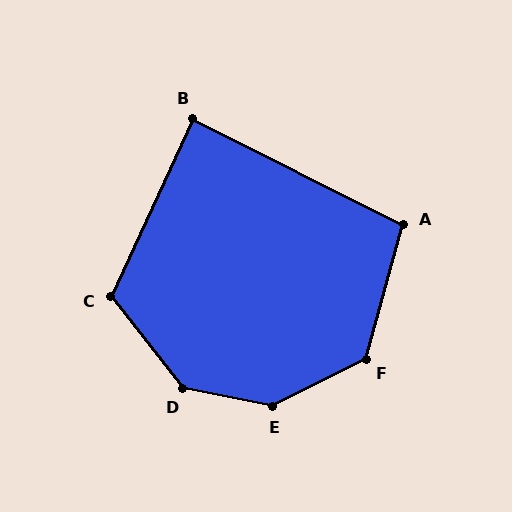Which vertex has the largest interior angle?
E, at approximately 142 degrees.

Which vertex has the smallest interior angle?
B, at approximately 88 degrees.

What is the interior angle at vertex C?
Approximately 117 degrees (obtuse).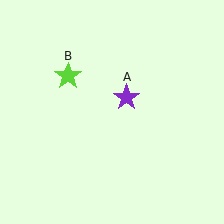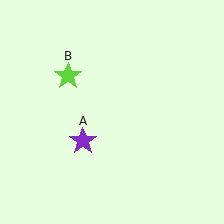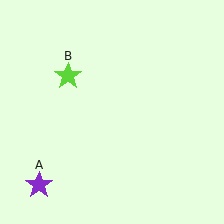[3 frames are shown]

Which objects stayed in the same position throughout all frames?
Lime star (object B) remained stationary.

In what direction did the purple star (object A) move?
The purple star (object A) moved down and to the left.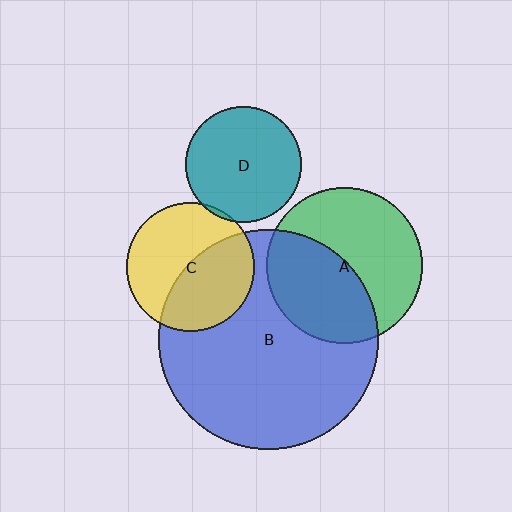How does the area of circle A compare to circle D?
Approximately 1.8 times.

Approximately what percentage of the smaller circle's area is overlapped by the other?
Approximately 5%.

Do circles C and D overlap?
Yes.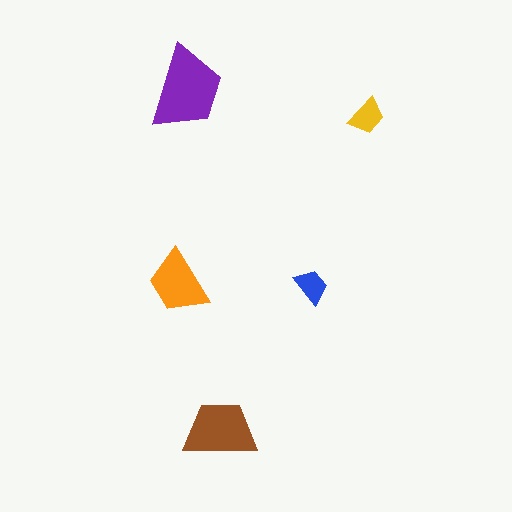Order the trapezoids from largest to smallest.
the purple one, the brown one, the orange one, the yellow one, the blue one.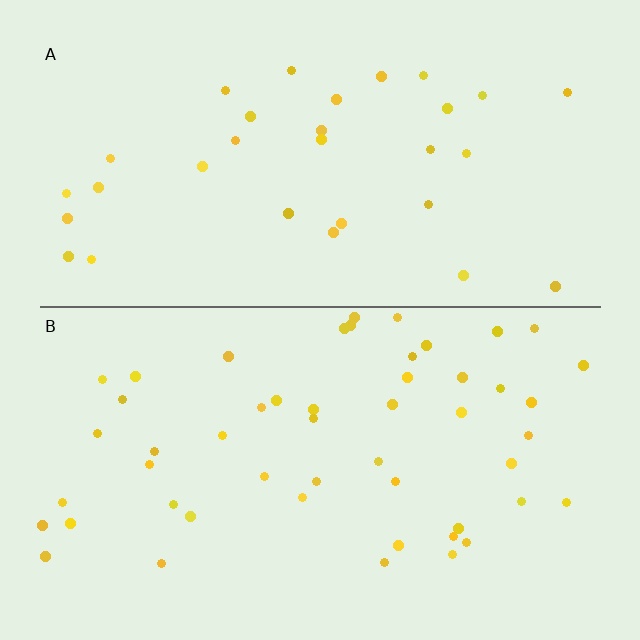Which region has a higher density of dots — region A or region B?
B (the bottom).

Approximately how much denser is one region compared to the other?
Approximately 1.7× — region B over region A.